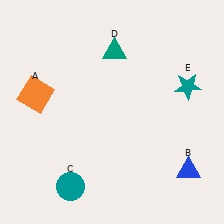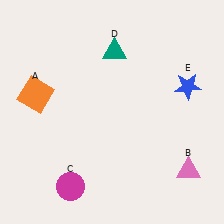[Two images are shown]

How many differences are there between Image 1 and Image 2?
There are 3 differences between the two images.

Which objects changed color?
B changed from blue to pink. C changed from teal to magenta. E changed from teal to blue.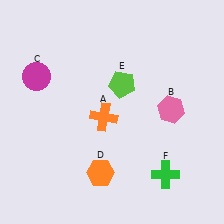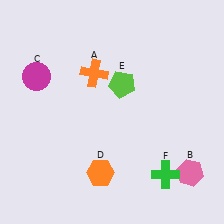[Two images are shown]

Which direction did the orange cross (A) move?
The orange cross (A) moved up.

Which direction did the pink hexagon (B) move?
The pink hexagon (B) moved down.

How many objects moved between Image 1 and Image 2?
2 objects moved between the two images.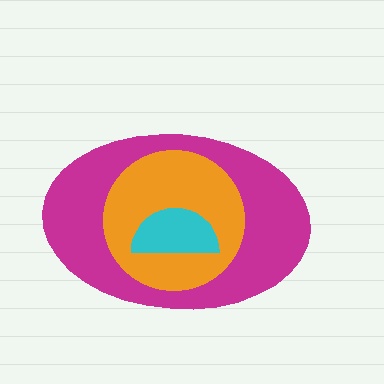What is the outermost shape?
The magenta ellipse.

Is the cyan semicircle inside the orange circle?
Yes.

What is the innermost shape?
The cyan semicircle.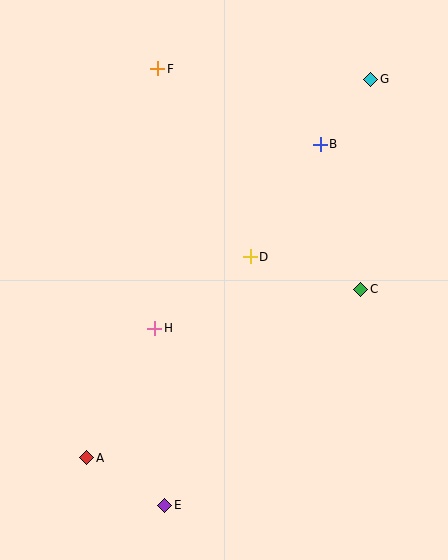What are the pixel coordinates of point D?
Point D is at (250, 257).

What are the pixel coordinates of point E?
Point E is at (165, 505).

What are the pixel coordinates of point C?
Point C is at (361, 289).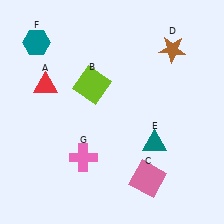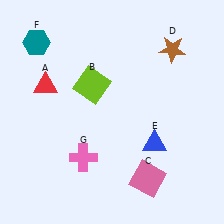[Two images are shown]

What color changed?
The triangle (E) changed from teal in Image 1 to blue in Image 2.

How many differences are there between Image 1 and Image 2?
There is 1 difference between the two images.